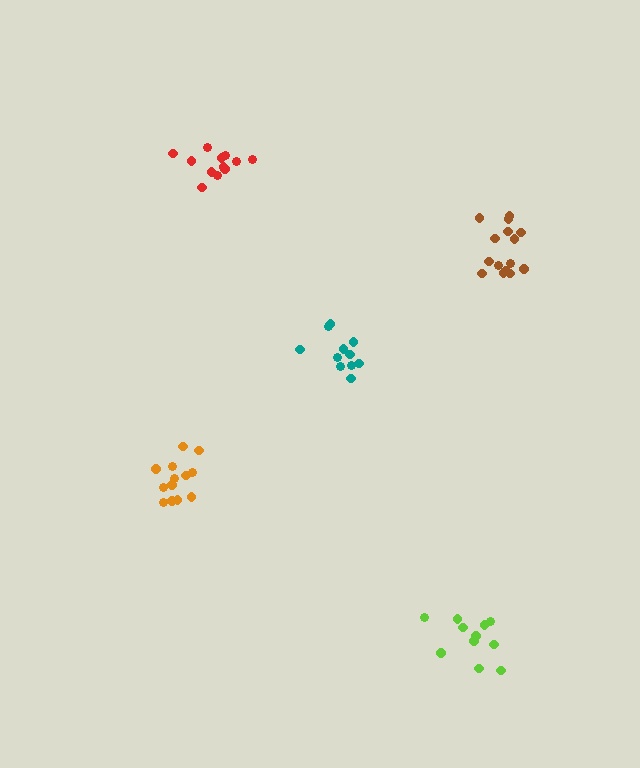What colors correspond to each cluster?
The clusters are colored: red, lime, teal, brown, orange.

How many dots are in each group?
Group 1: 12 dots, Group 2: 11 dots, Group 3: 11 dots, Group 4: 15 dots, Group 5: 13 dots (62 total).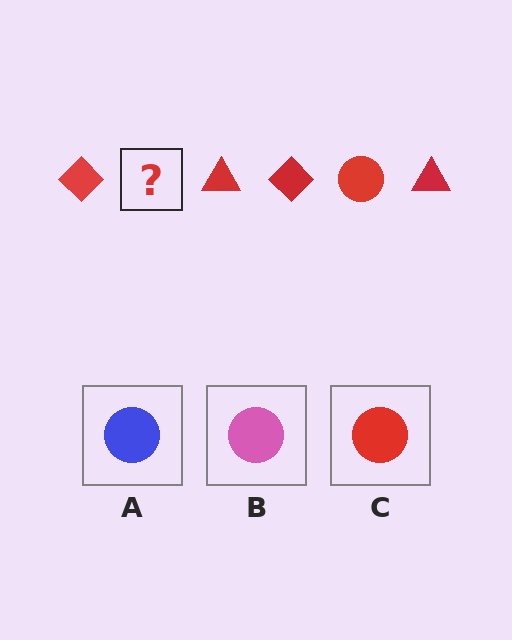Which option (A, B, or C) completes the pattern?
C.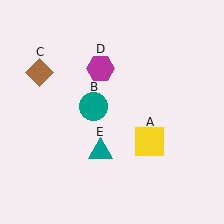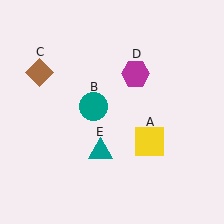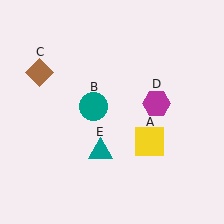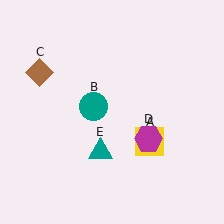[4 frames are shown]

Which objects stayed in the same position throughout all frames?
Yellow square (object A) and teal circle (object B) and brown diamond (object C) and teal triangle (object E) remained stationary.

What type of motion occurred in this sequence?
The magenta hexagon (object D) rotated clockwise around the center of the scene.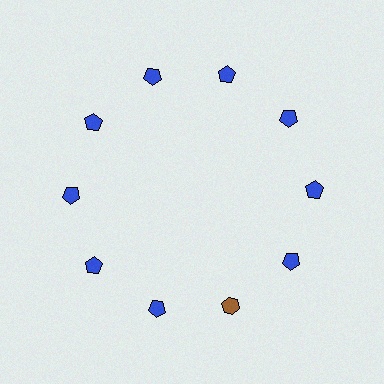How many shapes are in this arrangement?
There are 10 shapes arranged in a ring pattern.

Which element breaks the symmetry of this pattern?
The brown hexagon at roughly the 5 o'clock position breaks the symmetry. All other shapes are blue pentagons.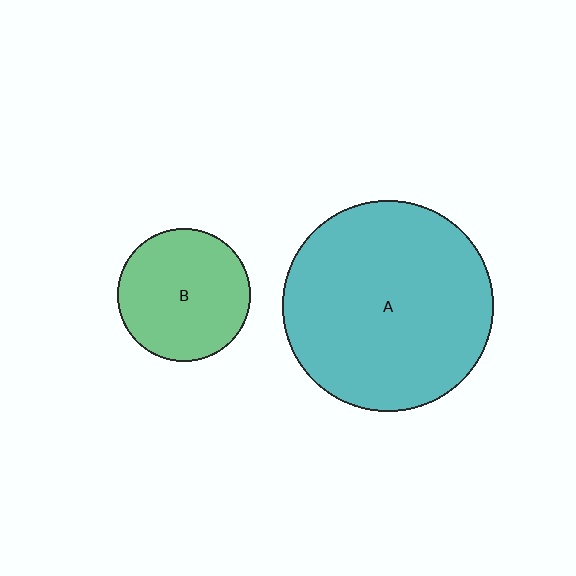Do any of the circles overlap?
No, none of the circles overlap.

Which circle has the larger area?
Circle A (teal).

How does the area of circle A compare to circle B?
Approximately 2.5 times.